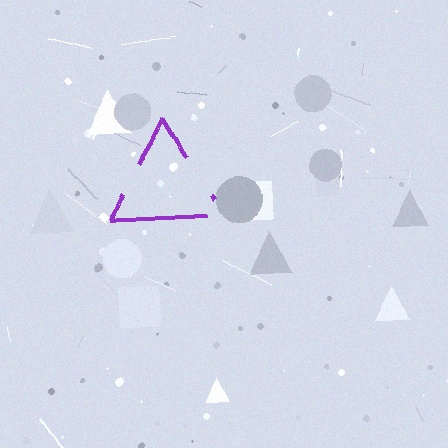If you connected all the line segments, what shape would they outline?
They would outline a triangle.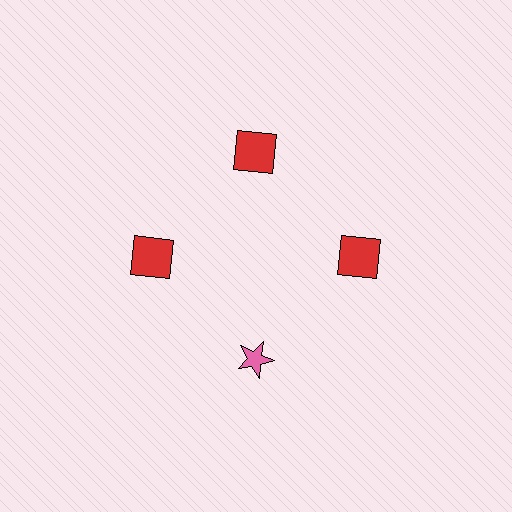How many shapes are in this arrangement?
There are 4 shapes arranged in a ring pattern.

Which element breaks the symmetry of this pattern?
The pink star at roughly the 6 o'clock position breaks the symmetry. All other shapes are red squares.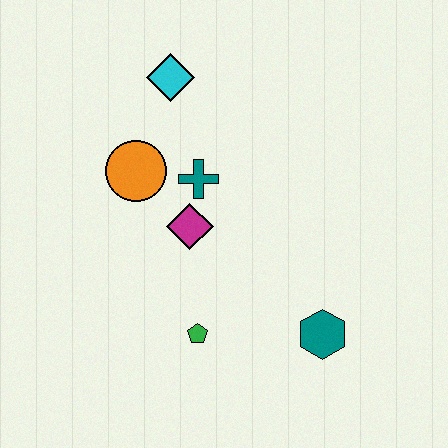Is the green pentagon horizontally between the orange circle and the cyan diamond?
No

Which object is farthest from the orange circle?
The teal hexagon is farthest from the orange circle.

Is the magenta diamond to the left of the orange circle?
No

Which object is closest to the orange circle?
The teal cross is closest to the orange circle.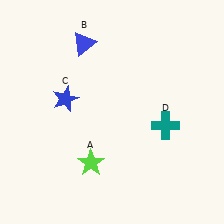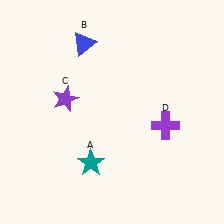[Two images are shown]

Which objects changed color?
A changed from lime to teal. C changed from blue to purple. D changed from teal to purple.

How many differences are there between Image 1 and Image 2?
There are 3 differences between the two images.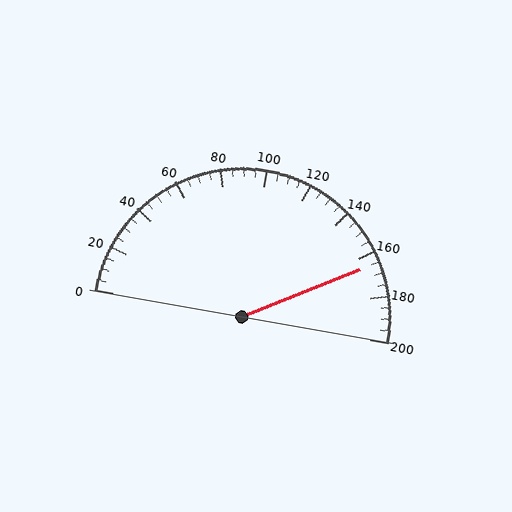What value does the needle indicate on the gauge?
The needle indicates approximately 165.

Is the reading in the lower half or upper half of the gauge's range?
The reading is in the upper half of the range (0 to 200).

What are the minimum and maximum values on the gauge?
The gauge ranges from 0 to 200.